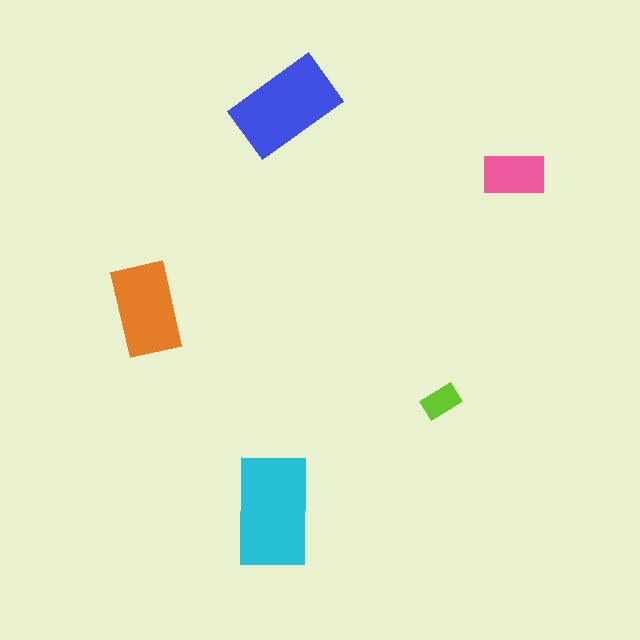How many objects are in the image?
There are 5 objects in the image.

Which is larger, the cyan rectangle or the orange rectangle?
The cyan one.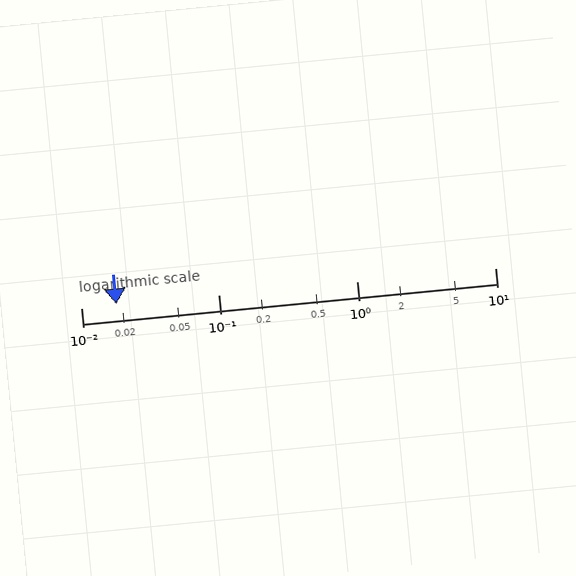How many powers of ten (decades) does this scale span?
The scale spans 3 decades, from 0.01 to 10.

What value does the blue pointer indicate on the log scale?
The pointer indicates approximately 0.018.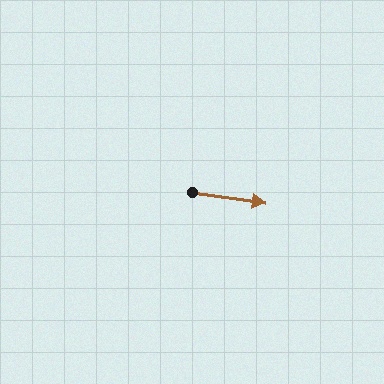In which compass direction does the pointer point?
East.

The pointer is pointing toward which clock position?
Roughly 3 o'clock.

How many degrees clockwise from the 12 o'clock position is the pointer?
Approximately 98 degrees.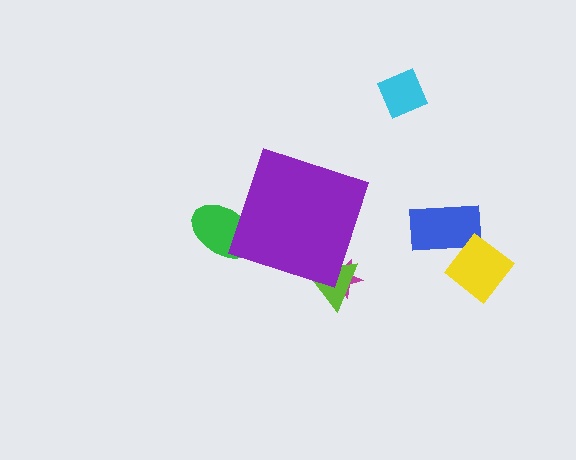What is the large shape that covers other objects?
A purple diamond.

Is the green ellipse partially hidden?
Yes, the green ellipse is partially hidden behind the purple diamond.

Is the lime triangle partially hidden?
Yes, the lime triangle is partially hidden behind the purple diamond.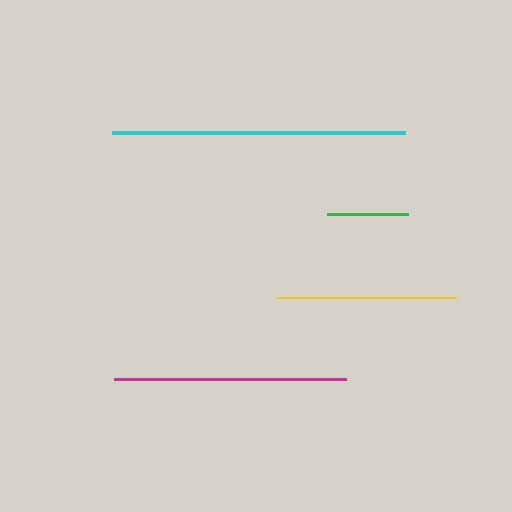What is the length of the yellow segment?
The yellow segment is approximately 180 pixels long.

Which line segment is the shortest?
The green line is the shortest at approximately 81 pixels.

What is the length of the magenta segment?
The magenta segment is approximately 232 pixels long.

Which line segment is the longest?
The cyan line is the longest at approximately 292 pixels.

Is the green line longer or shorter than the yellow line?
The yellow line is longer than the green line.